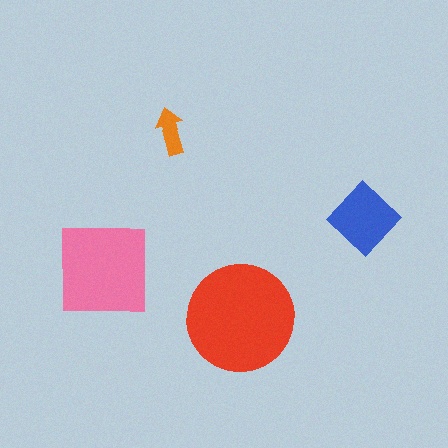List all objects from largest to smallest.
The red circle, the pink square, the blue diamond, the orange arrow.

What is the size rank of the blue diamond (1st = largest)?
3rd.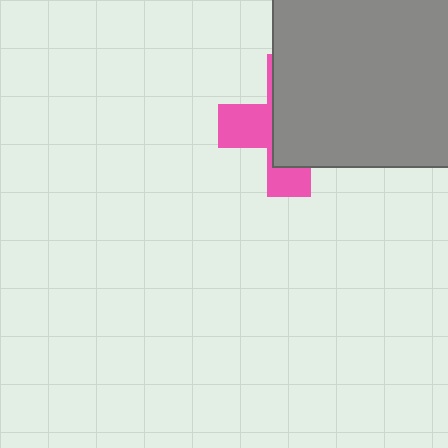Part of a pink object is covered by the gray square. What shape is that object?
It is a cross.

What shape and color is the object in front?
The object in front is a gray square.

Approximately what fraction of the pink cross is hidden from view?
Roughly 63% of the pink cross is hidden behind the gray square.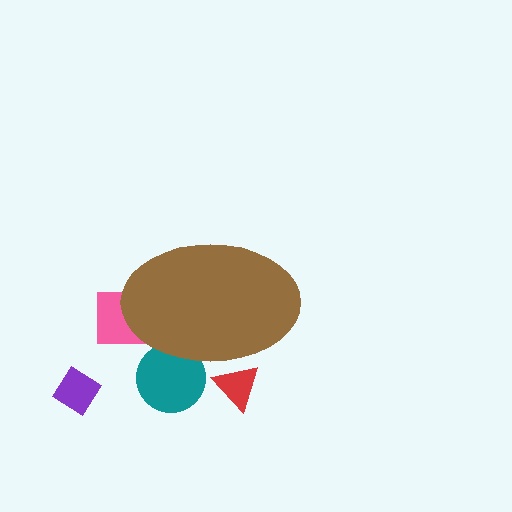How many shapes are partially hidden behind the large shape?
3 shapes are partially hidden.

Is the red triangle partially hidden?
Yes, the red triangle is partially hidden behind the brown ellipse.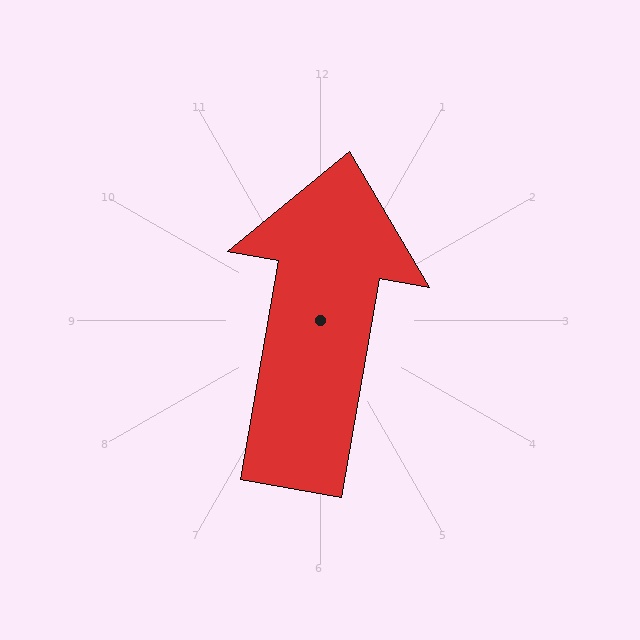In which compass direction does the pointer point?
North.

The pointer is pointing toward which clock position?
Roughly 12 o'clock.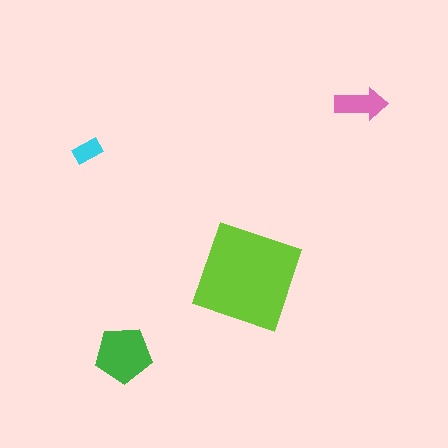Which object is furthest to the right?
The pink arrow is rightmost.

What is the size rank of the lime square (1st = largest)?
1st.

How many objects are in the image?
There are 4 objects in the image.